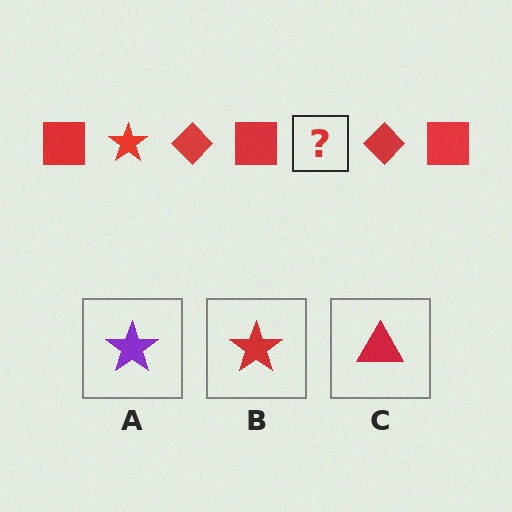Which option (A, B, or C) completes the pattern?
B.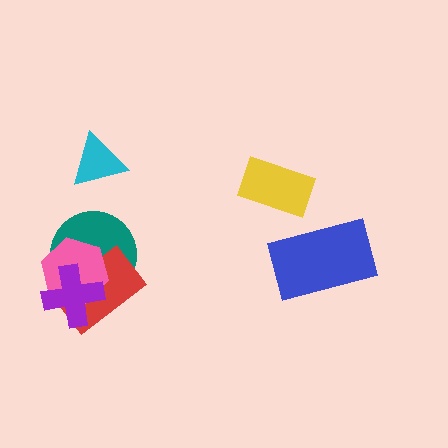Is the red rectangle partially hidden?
Yes, it is partially covered by another shape.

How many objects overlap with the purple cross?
3 objects overlap with the purple cross.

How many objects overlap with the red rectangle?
3 objects overlap with the red rectangle.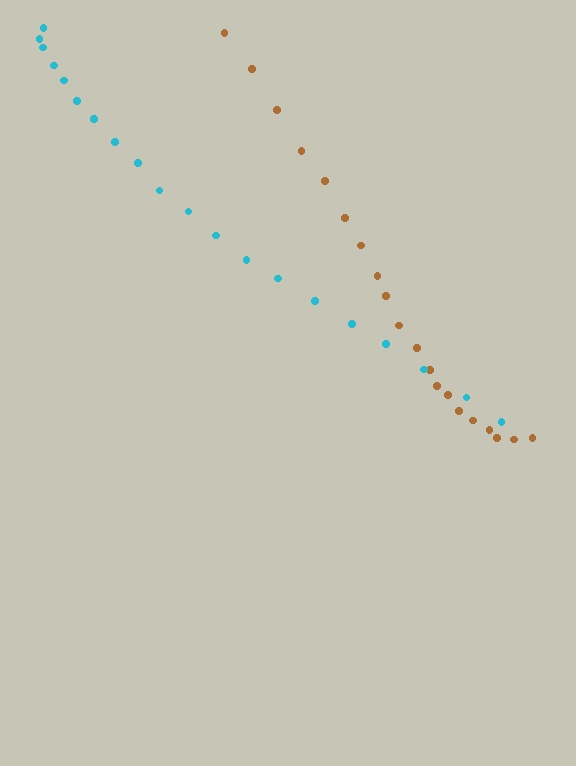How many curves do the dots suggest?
There are 2 distinct paths.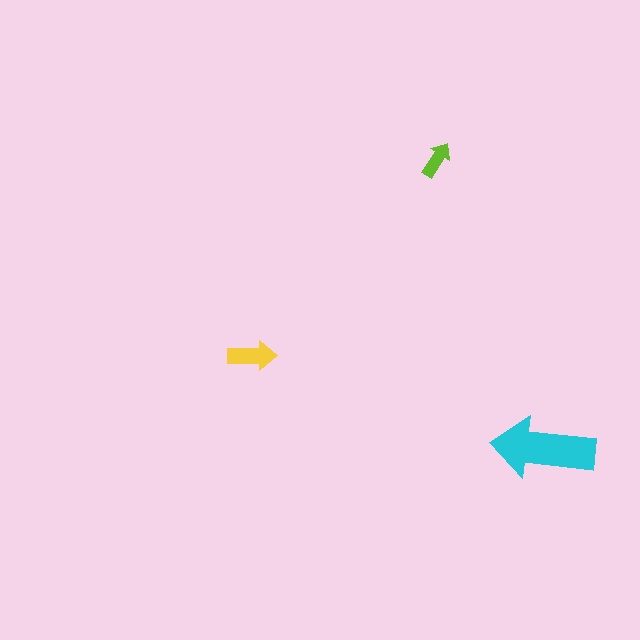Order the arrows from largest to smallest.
the cyan one, the yellow one, the lime one.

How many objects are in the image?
There are 3 objects in the image.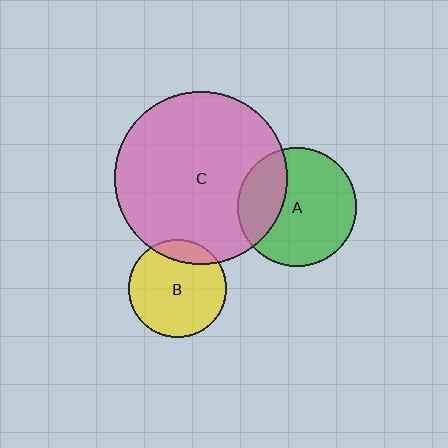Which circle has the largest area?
Circle C (pink).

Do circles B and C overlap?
Yes.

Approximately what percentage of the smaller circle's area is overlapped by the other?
Approximately 15%.